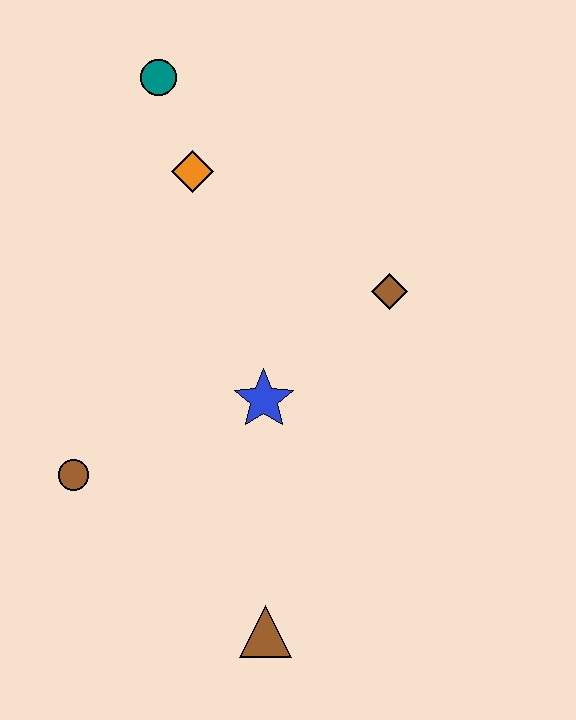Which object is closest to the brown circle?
The blue star is closest to the brown circle.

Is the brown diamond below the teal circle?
Yes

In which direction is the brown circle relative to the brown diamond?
The brown circle is to the left of the brown diamond.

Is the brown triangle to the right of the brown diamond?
No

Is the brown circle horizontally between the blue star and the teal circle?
No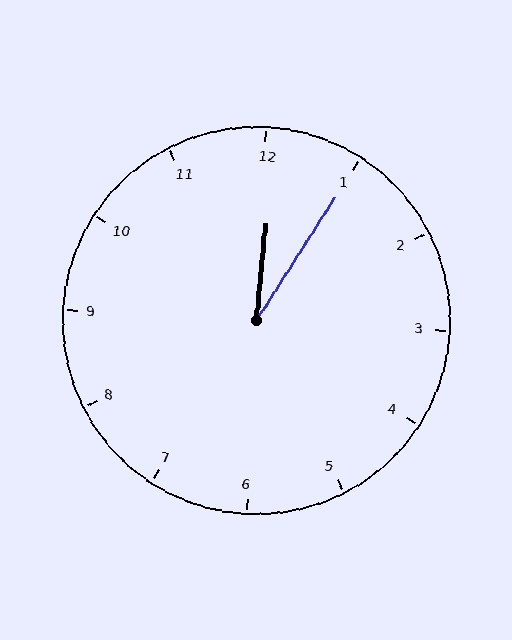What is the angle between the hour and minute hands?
Approximately 28 degrees.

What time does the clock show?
12:05.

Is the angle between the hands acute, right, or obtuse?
It is acute.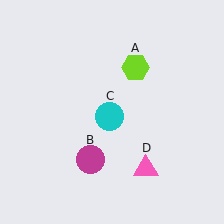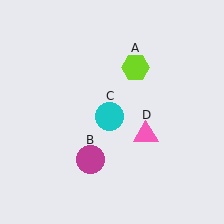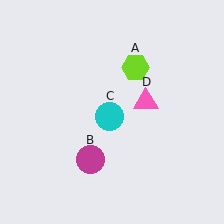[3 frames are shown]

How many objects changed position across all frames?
1 object changed position: pink triangle (object D).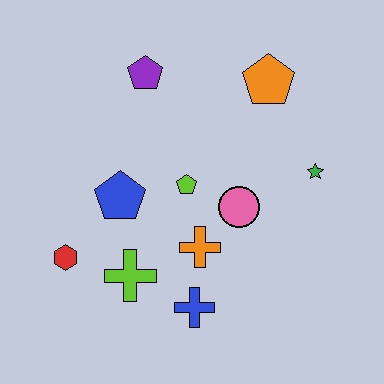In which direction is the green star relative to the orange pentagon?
The green star is below the orange pentagon.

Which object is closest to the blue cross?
The orange cross is closest to the blue cross.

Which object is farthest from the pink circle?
The red hexagon is farthest from the pink circle.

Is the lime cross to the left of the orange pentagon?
Yes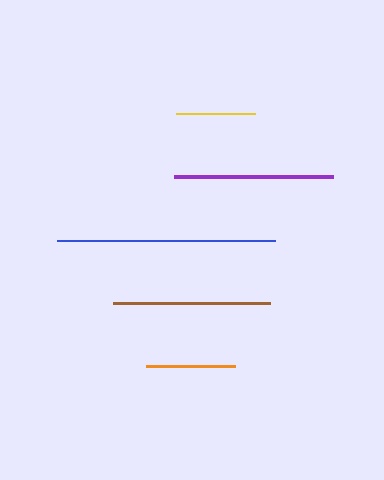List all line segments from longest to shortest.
From longest to shortest: blue, purple, brown, orange, yellow.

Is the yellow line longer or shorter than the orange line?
The orange line is longer than the yellow line.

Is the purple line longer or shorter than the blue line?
The blue line is longer than the purple line.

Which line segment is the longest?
The blue line is the longest at approximately 218 pixels.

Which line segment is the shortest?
The yellow line is the shortest at approximately 80 pixels.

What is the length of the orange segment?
The orange segment is approximately 89 pixels long.